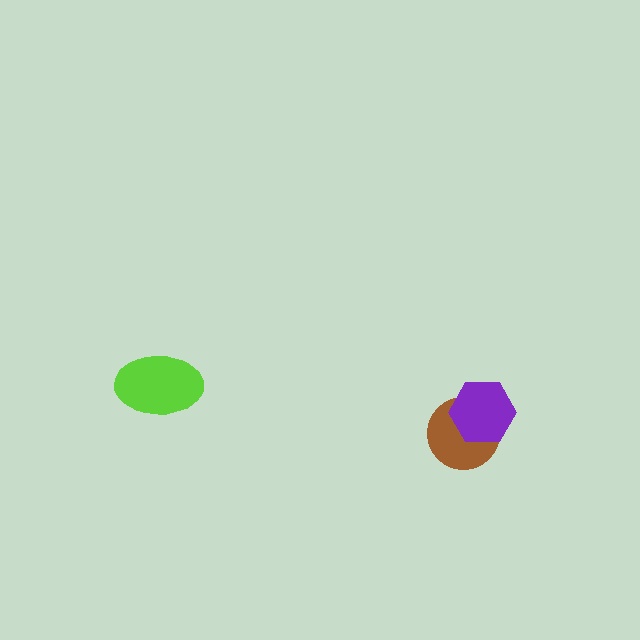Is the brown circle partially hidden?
Yes, it is partially covered by another shape.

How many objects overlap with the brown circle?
1 object overlaps with the brown circle.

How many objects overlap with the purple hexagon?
1 object overlaps with the purple hexagon.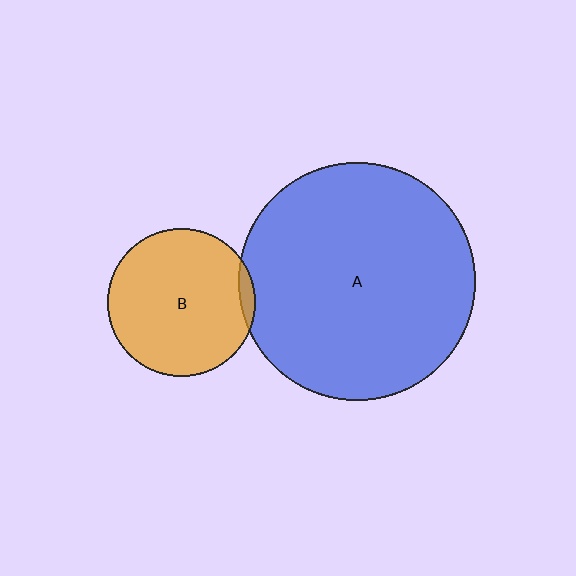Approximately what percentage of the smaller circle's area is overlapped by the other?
Approximately 5%.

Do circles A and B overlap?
Yes.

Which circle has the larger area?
Circle A (blue).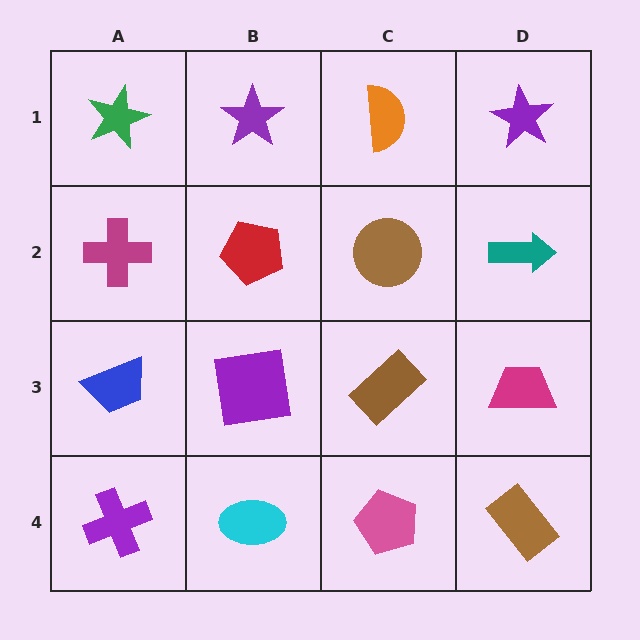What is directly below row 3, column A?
A purple cross.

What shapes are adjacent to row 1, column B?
A red pentagon (row 2, column B), a green star (row 1, column A), an orange semicircle (row 1, column C).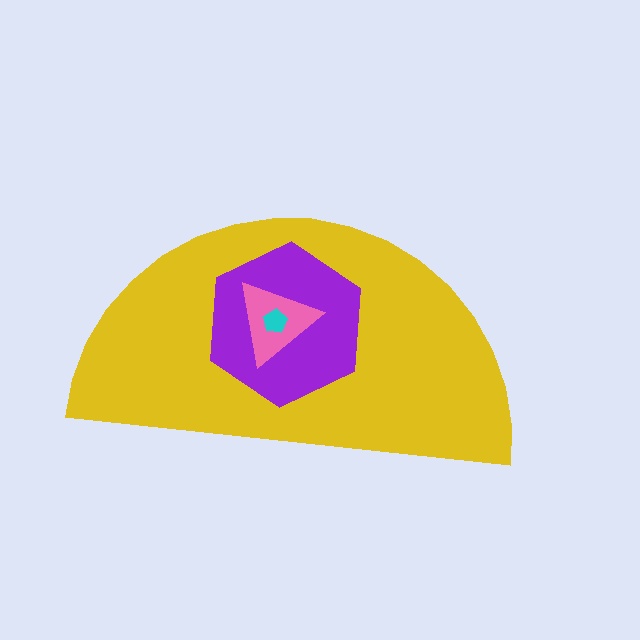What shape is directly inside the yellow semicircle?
The purple hexagon.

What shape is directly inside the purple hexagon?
The pink triangle.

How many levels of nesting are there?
4.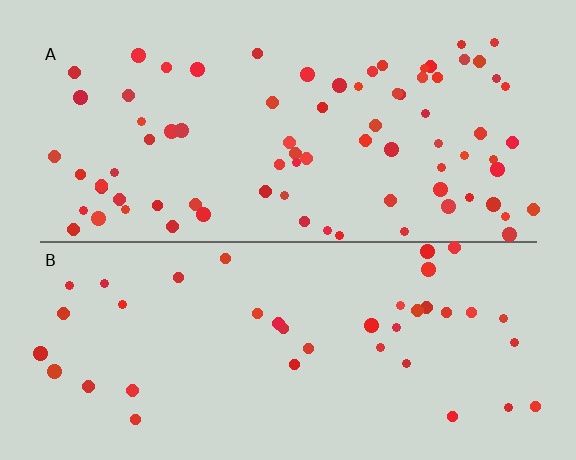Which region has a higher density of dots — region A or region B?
A (the top).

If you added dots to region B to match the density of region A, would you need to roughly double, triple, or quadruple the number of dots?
Approximately double.